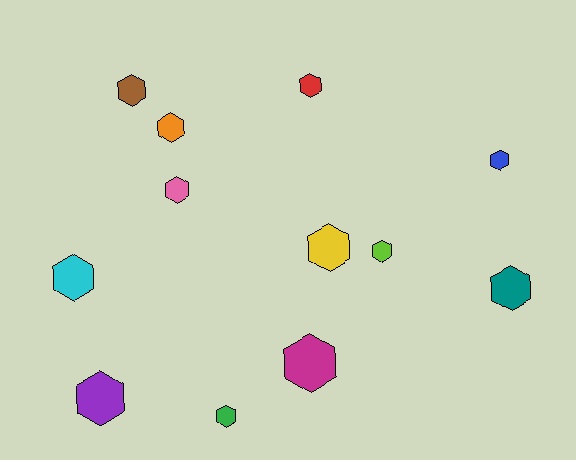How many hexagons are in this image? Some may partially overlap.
There are 12 hexagons.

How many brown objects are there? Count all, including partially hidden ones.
There is 1 brown object.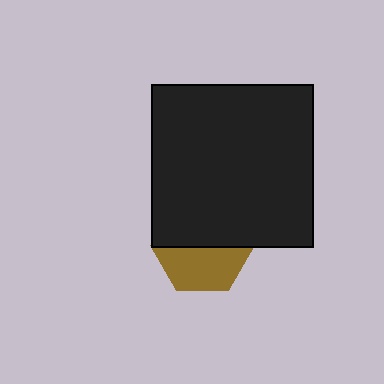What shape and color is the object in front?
The object in front is a black square.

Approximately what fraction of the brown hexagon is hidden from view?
Roughly 53% of the brown hexagon is hidden behind the black square.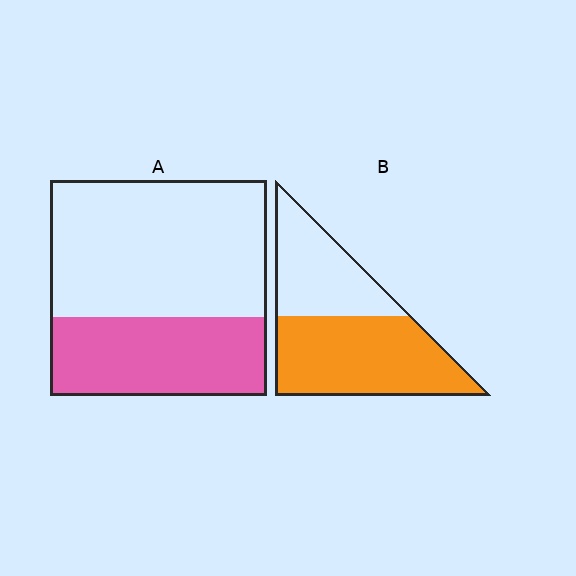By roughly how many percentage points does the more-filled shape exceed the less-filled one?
By roughly 25 percentage points (B over A).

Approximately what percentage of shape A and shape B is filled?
A is approximately 35% and B is approximately 60%.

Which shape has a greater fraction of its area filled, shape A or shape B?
Shape B.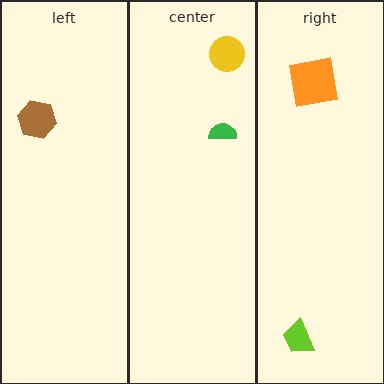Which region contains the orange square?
The right region.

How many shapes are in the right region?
2.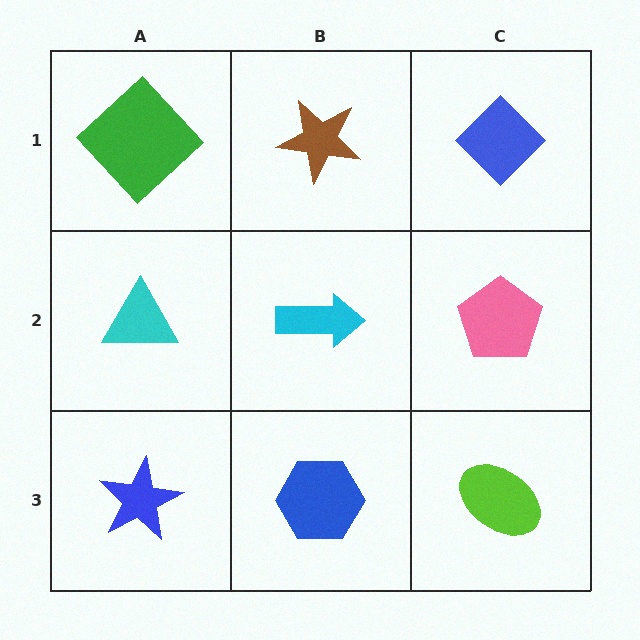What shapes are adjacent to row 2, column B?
A brown star (row 1, column B), a blue hexagon (row 3, column B), a cyan triangle (row 2, column A), a pink pentagon (row 2, column C).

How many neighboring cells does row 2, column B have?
4.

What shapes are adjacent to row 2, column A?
A green diamond (row 1, column A), a blue star (row 3, column A), a cyan arrow (row 2, column B).